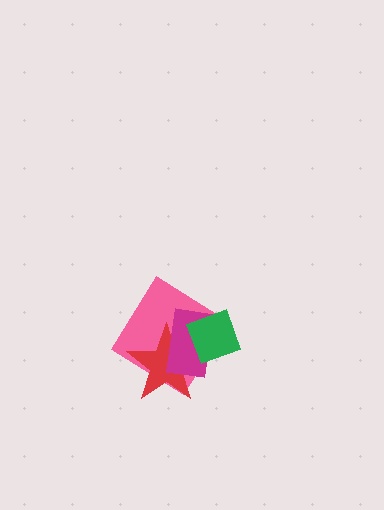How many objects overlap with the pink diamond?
3 objects overlap with the pink diamond.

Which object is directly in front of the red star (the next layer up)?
The magenta rectangle is directly in front of the red star.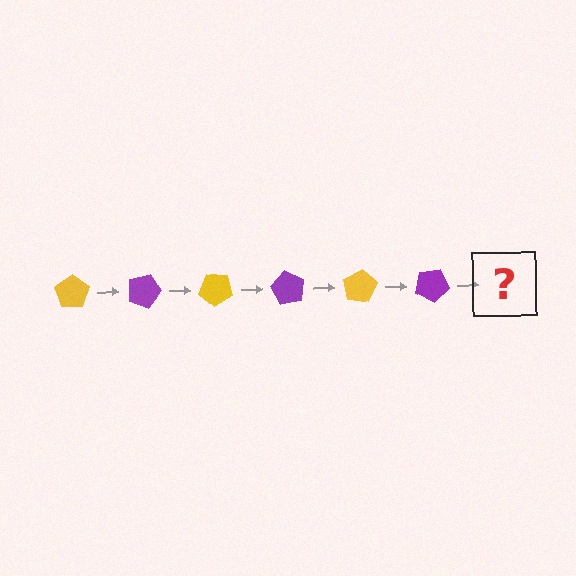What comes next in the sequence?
The next element should be a yellow pentagon, rotated 120 degrees from the start.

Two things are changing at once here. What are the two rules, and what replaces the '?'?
The two rules are that it rotates 20 degrees each step and the color cycles through yellow and purple. The '?' should be a yellow pentagon, rotated 120 degrees from the start.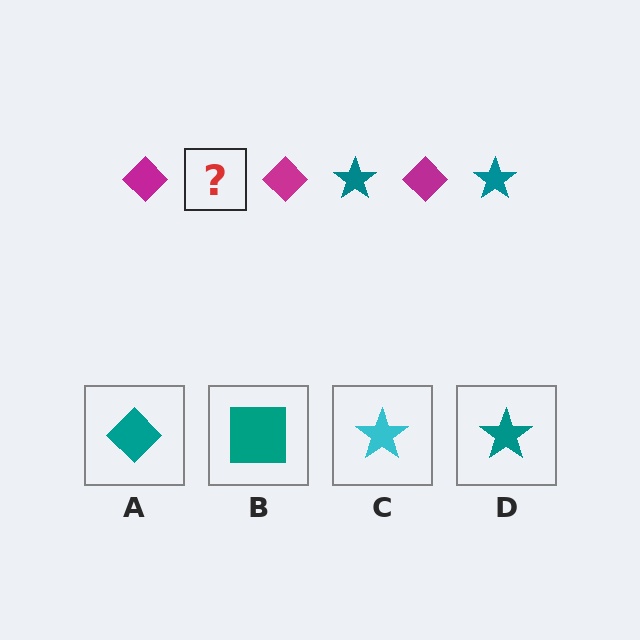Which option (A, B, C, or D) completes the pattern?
D.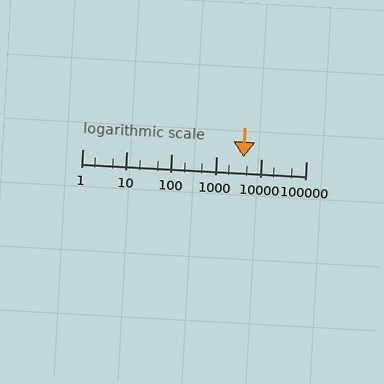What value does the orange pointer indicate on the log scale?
The pointer indicates approximately 4100.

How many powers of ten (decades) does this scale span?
The scale spans 5 decades, from 1 to 100000.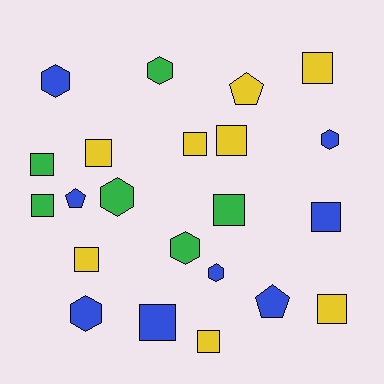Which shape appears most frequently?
Square, with 12 objects.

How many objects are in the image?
There are 22 objects.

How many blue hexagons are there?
There are 4 blue hexagons.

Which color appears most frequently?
Yellow, with 8 objects.